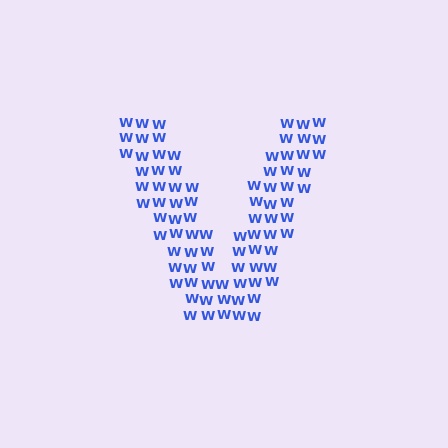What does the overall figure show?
The overall figure shows the letter V.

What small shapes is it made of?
It is made of small letter W's.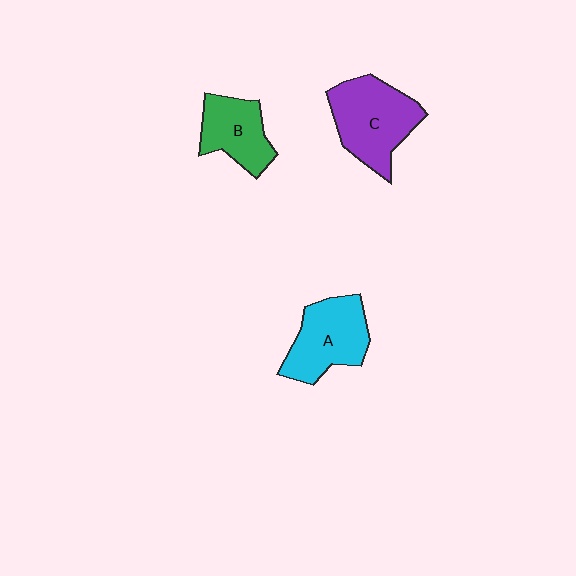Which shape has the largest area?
Shape C (purple).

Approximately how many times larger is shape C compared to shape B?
Approximately 1.4 times.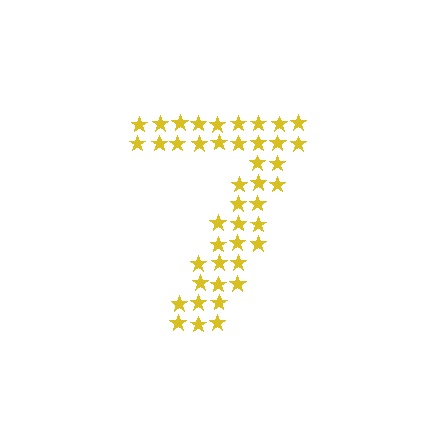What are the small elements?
The small elements are stars.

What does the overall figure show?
The overall figure shows the digit 7.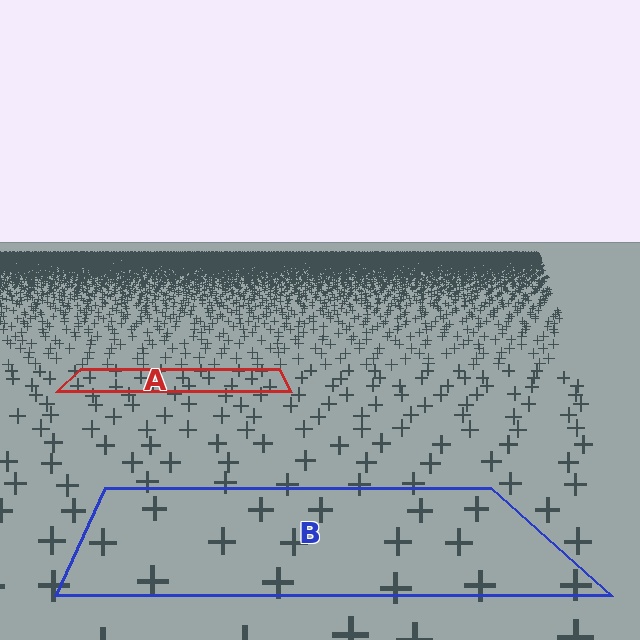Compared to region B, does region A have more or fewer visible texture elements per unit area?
Region A has more texture elements per unit area — they are packed more densely because it is farther away.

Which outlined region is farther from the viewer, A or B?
Region A is farther from the viewer — the texture elements inside it appear smaller and more densely packed.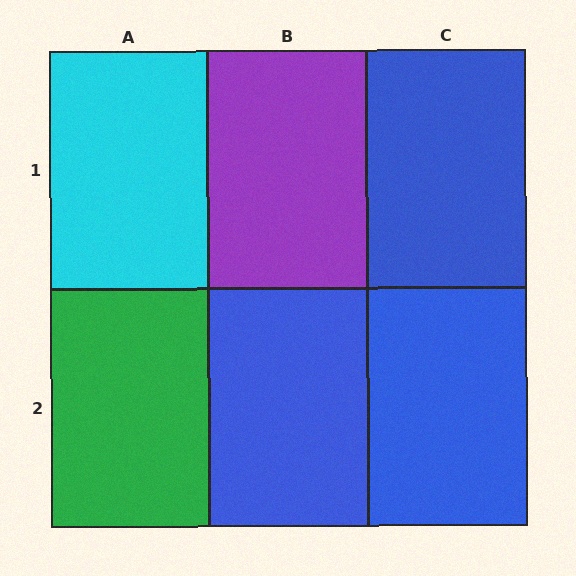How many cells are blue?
3 cells are blue.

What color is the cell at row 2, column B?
Blue.